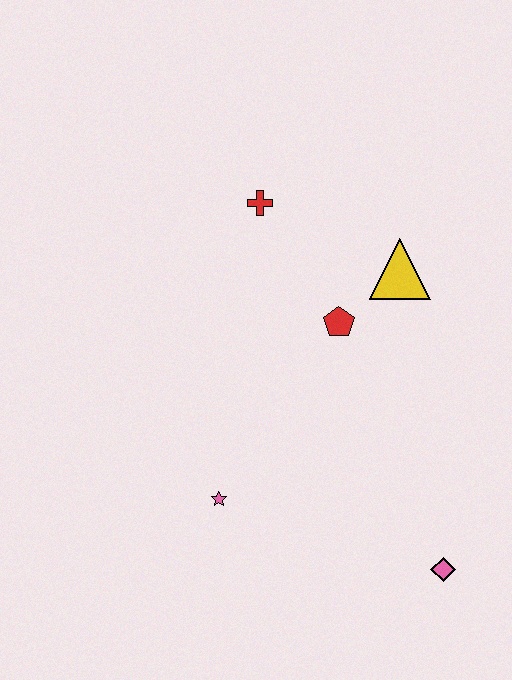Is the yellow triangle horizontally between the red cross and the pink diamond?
Yes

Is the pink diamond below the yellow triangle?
Yes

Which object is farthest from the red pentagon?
The pink diamond is farthest from the red pentagon.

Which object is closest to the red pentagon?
The yellow triangle is closest to the red pentagon.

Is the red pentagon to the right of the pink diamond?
No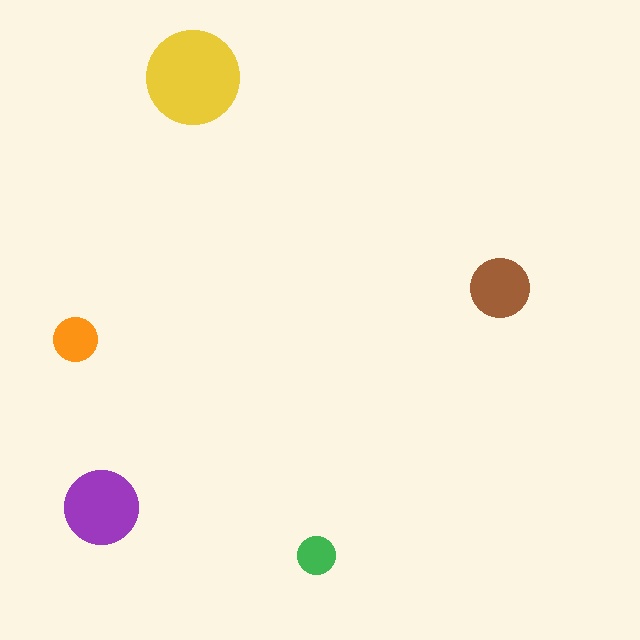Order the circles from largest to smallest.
the yellow one, the purple one, the brown one, the orange one, the green one.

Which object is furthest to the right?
The brown circle is rightmost.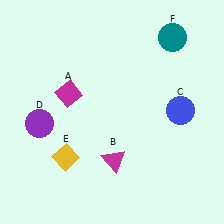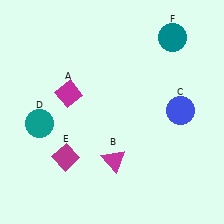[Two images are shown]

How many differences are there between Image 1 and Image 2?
There are 2 differences between the two images.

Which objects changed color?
D changed from purple to teal. E changed from yellow to magenta.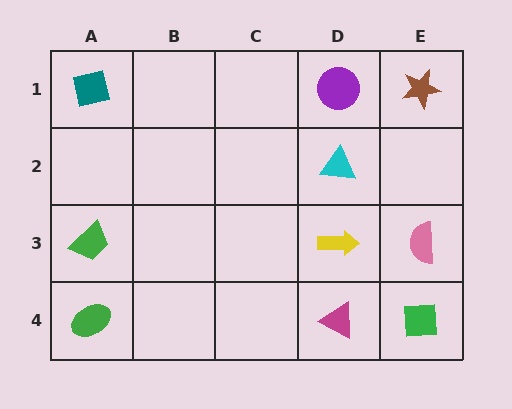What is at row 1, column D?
A purple circle.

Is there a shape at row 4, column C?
No, that cell is empty.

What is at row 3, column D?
A yellow arrow.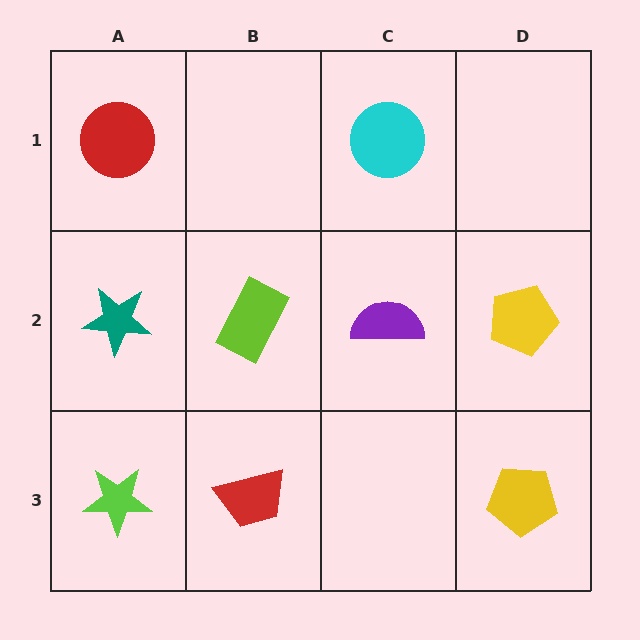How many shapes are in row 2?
4 shapes.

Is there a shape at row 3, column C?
No, that cell is empty.